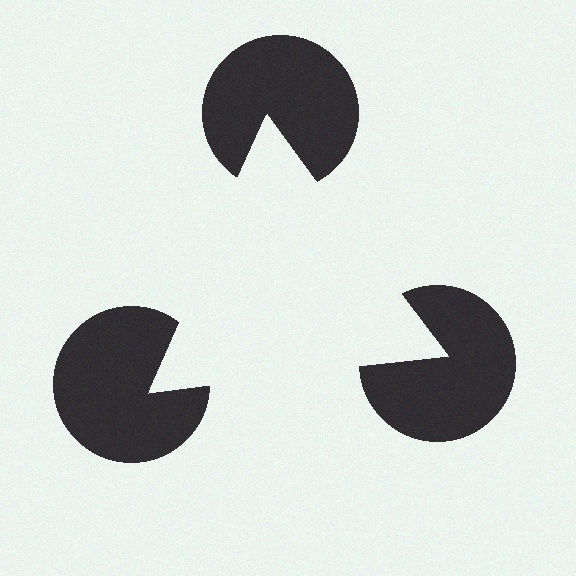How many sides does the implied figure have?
3 sides.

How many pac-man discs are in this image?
There are 3 — one at each vertex of the illusory triangle.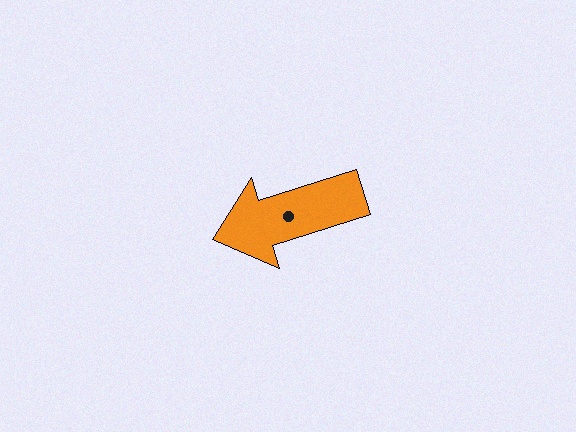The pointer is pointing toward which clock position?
Roughly 8 o'clock.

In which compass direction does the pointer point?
West.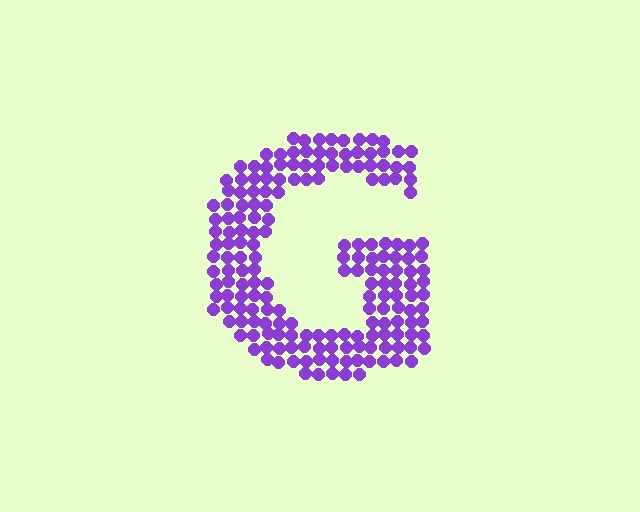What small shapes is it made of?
It is made of small circles.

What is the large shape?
The large shape is the letter G.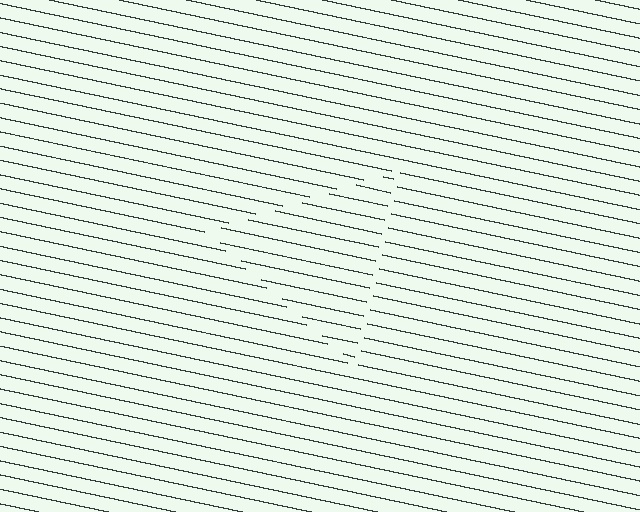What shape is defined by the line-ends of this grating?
An illusory triangle. The interior of the shape contains the same grating, shifted by half a period — the contour is defined by the phase discontinuity where line-ends from the inner and outer gratings abut.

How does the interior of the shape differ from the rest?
The interior of the shape contains the same grating, shifted by half a period — the contour is defined by the phase discontinuity where line-ends from the inner and outer gratings abut.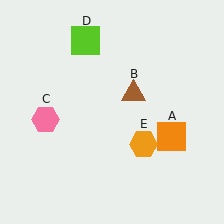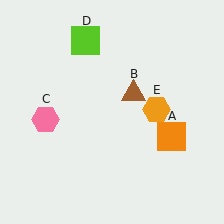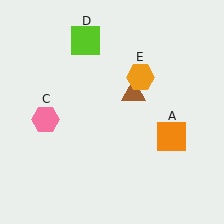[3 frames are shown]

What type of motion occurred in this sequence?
The orange hexagon (object E) rotated counterclockwise around the center of the scene.